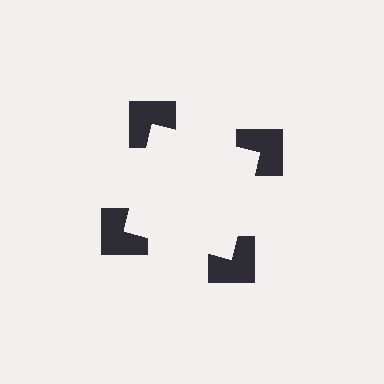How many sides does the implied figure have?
4 sides.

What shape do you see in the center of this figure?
An illusory square — its edges are inferred from the aligned wedge cuts in the notched squares, not physically drawn.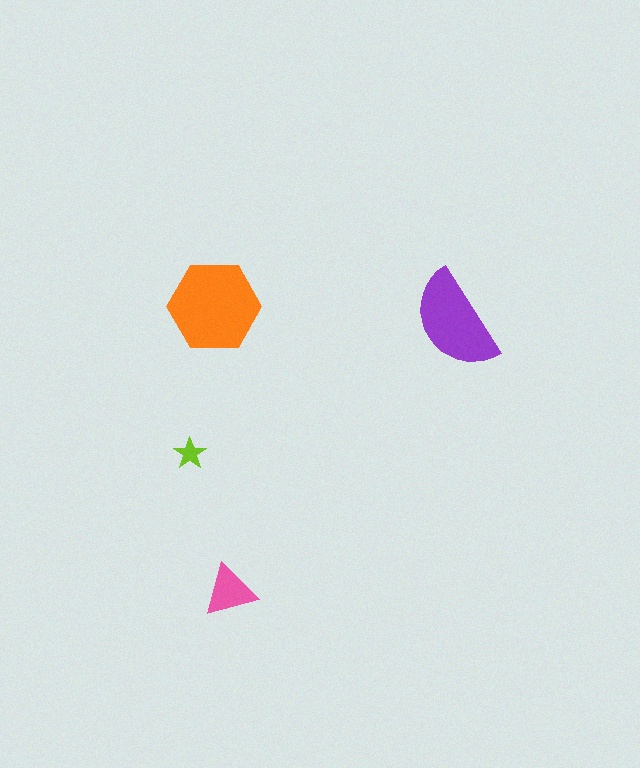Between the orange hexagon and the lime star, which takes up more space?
The orange hexagon.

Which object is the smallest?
The lime star.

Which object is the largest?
The orange hexagon.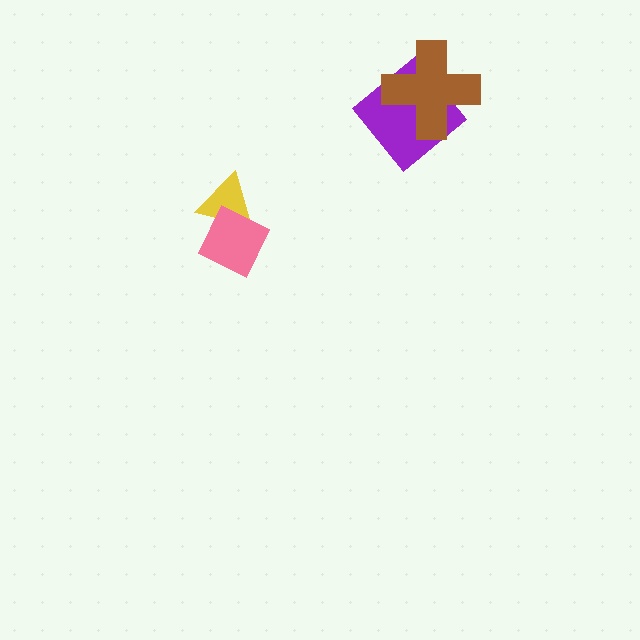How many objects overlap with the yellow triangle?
1 object overlaps with the yellow triangle.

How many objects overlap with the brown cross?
1 object overlaps with the brown cross.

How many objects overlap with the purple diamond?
1 object overlaps with the purple diamond.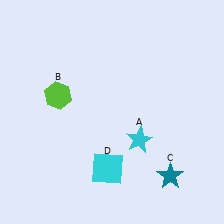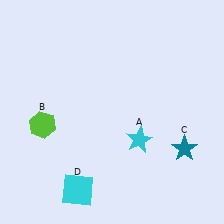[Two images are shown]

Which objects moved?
The objects that moved are: the lime hexagon (B), the teal star (C), the cyan square (D).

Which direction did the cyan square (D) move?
The cyan square (D) moved left.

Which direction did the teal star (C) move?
The teal star (C) moved up.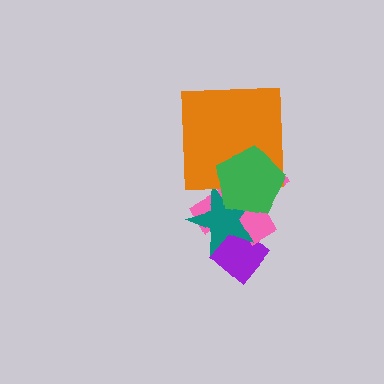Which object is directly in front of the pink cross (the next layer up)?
The teal star is directly in front of the pink cross.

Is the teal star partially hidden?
Yes, it is partially covered by another shape.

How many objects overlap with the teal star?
3 objects overlap with the teal star.